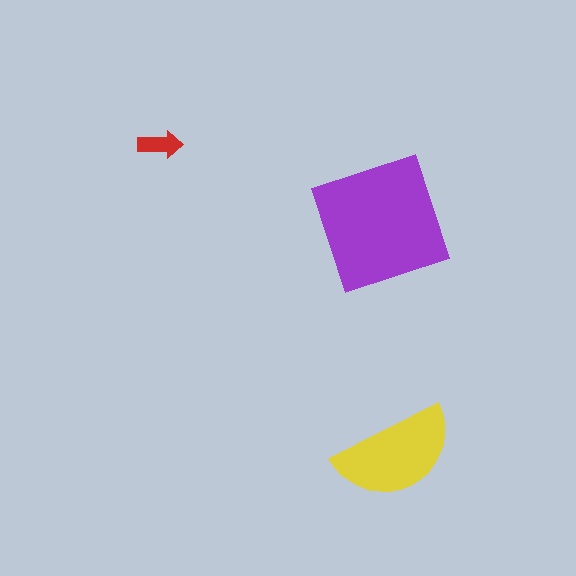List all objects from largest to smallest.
The purple square, the yellow semicircle, the red arrow.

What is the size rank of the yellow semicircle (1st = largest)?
2nd.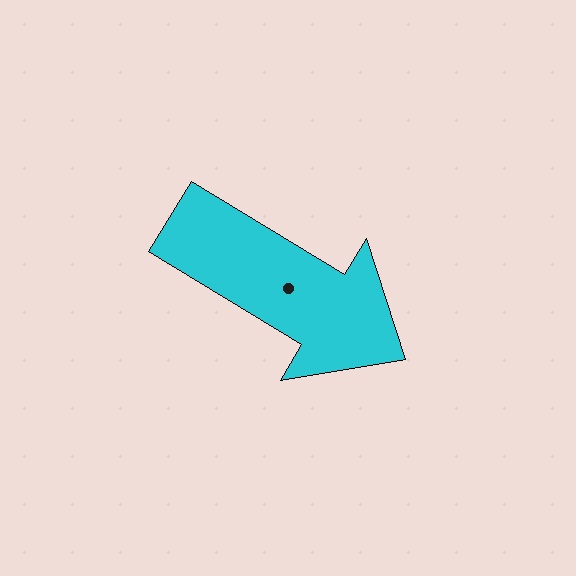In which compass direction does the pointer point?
Southeast.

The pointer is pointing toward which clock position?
Roughly 4 o'clock.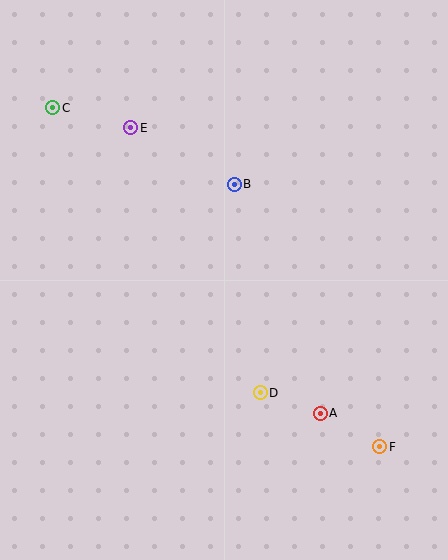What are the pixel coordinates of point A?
Point A is at (320, 413).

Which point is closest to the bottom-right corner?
Point F is closest to the bottom-right corner.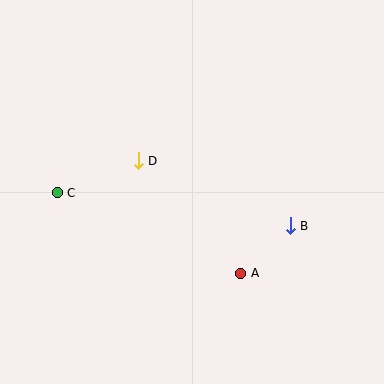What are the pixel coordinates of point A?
Point A is at (241, 273).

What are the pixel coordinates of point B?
Point B is at (290, 226).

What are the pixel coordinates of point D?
Point D is at (138, 161).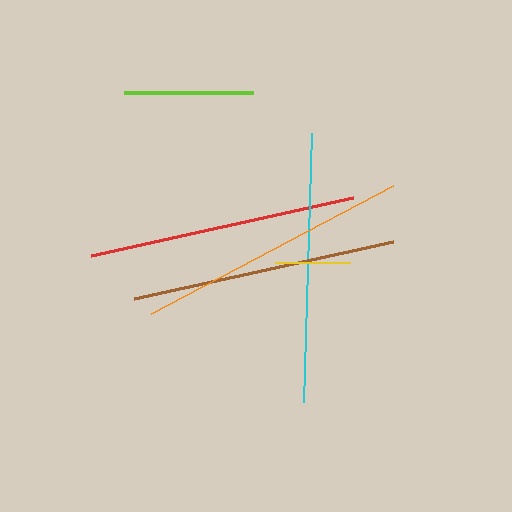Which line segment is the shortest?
The yellow line is the shortest at approximately 76 pixels.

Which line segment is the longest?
The orange line is the longest at approximately 274 pixels.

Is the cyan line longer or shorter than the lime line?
The cyan line is longer than the lime line.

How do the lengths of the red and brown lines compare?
The red and brown lines are approximately the same length.